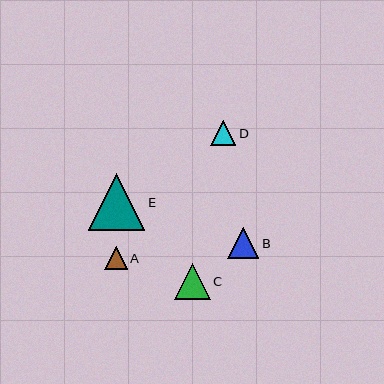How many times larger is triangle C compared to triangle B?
Triangle C is approximately 1.2 times the size of triangle B.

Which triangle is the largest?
Triangle E is the largest with a size of approximately 56 pixels.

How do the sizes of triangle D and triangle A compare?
Triangle D and triangle A are approximately the same size.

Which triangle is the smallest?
Triangle A is the smallest with a size of approximately 23 pixels.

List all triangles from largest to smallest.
From largest to smallest: E, C, B, D, A.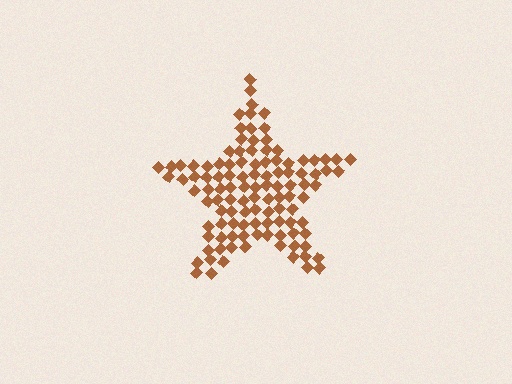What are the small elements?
The small elements are diamonds.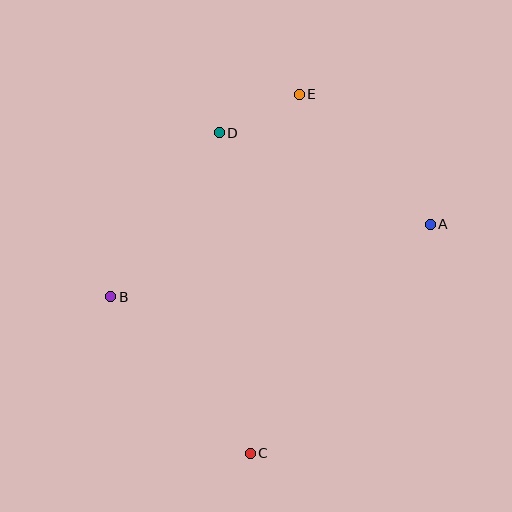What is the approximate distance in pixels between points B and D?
The distance between B and D is approximately 197 pixels.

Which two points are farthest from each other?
Points C and E are farthest from each other.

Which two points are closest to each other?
Points D and E are closest to each other.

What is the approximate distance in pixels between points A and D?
The distance between A and D is approximately 230 pixels.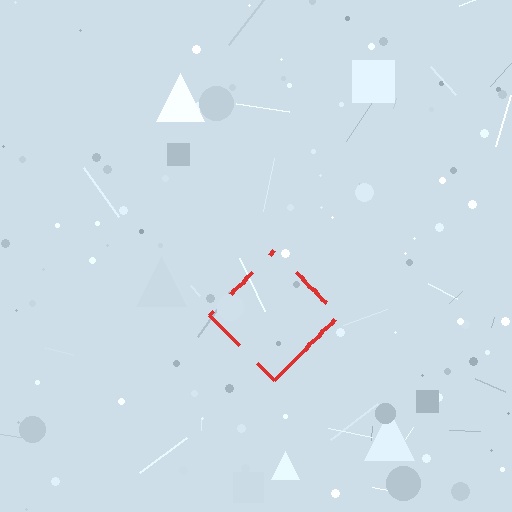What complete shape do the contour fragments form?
The contour fragments form a diamond.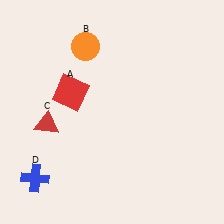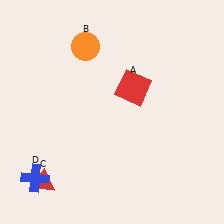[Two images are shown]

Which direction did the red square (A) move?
The red square (A) moved right.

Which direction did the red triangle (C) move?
The red triangle (C) moved down.